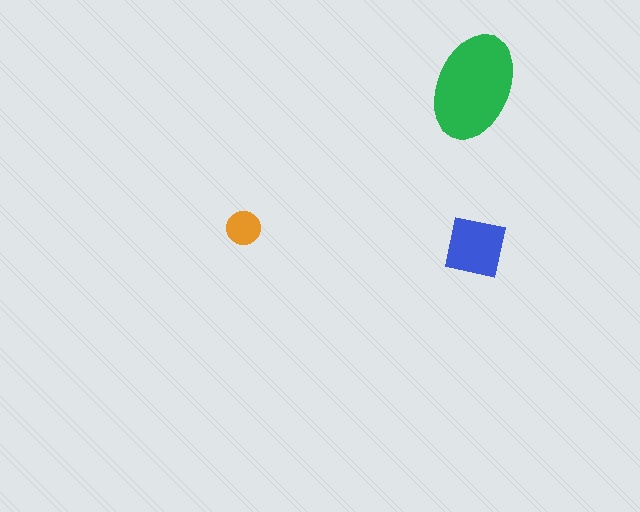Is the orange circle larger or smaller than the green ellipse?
Smaller.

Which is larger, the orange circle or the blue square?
The blue square.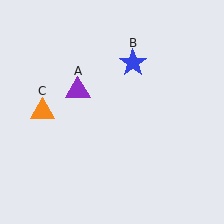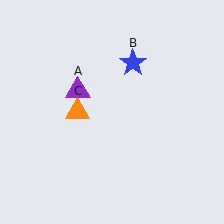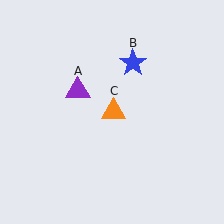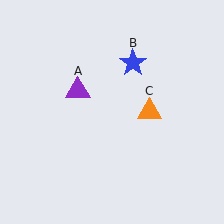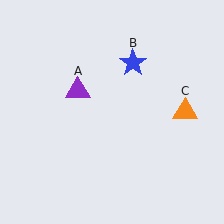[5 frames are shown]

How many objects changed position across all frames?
1 object changed position: orange triangle (object C).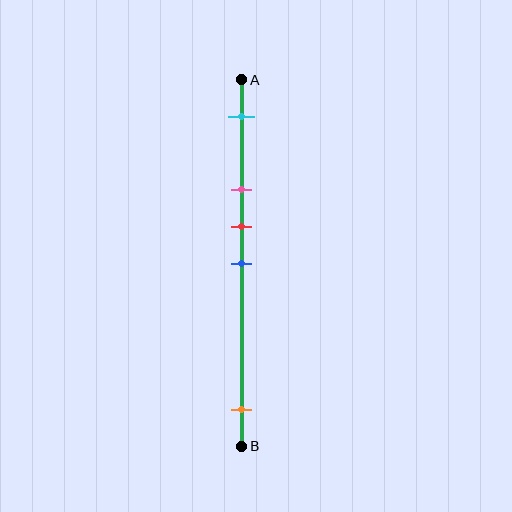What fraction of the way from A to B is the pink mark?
The pink mark is approximately 30% (0.3) of the way from A to B.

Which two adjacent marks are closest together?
The red and blue marks are the closest adjacent pair.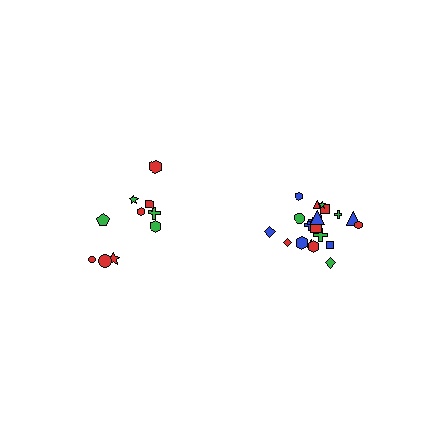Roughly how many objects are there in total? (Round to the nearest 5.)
Roughly 30 objects in total.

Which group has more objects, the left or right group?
The right group.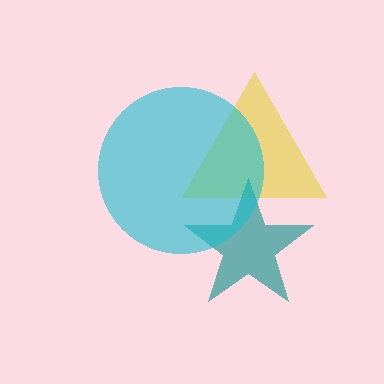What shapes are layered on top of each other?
The layered shapes are: a yellow triangle, a teal star, a cyan circle.